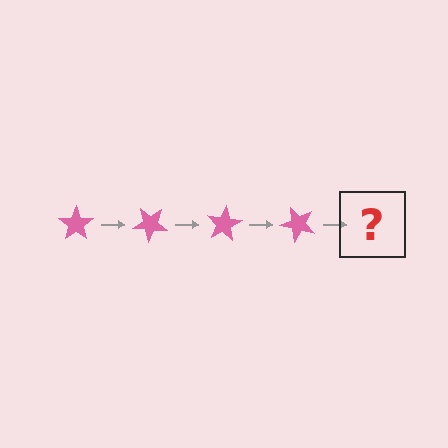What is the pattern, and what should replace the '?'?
The pattern is that the star rotates 40 degrees each step. The '?' should be a pink star rotated 160 degrees.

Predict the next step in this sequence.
The next step is a pink star rotated 160 degrees.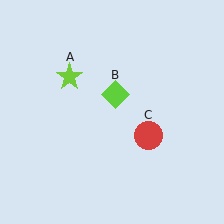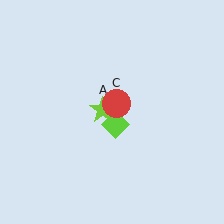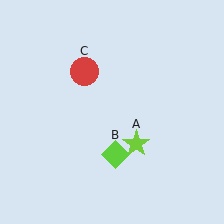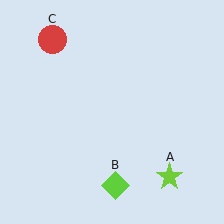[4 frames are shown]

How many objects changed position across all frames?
3 objects changed position: lime star (object A), lime diamond (object B), red circle (object C).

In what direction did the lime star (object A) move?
The lime star (object A) moved down and to the right.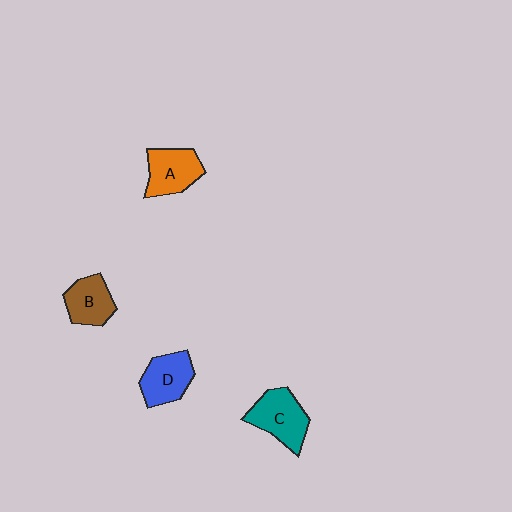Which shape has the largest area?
Shape C (teal).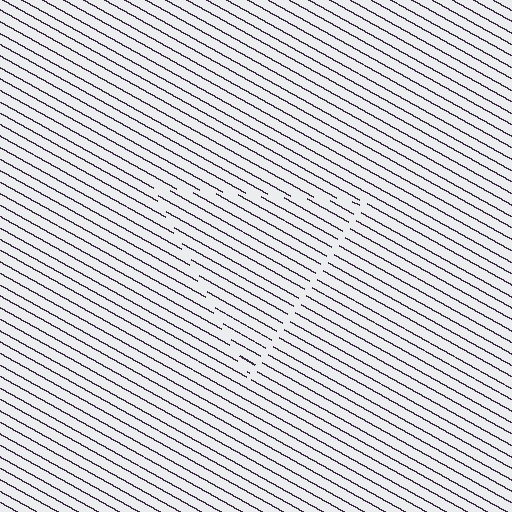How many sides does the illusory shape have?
3 sides — the line-ends trace a triangle.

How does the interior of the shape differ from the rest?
The interior of the shape contains the same grating, shifted by half a period — the contour is defined by the phase discontinuity where line-ends from the inner and outer gratings abut.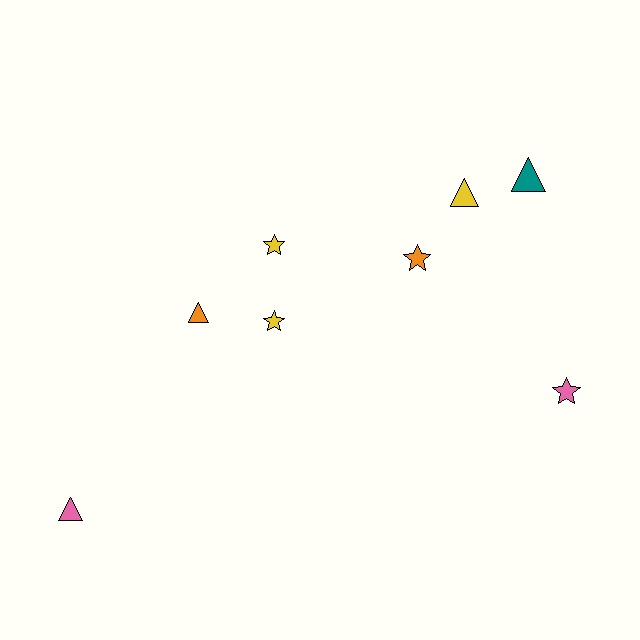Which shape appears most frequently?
Triangle, with 4 objects.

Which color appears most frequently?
Yellow, with 3 objects.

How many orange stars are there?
There is 1 orange star.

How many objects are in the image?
There are 8 objects.